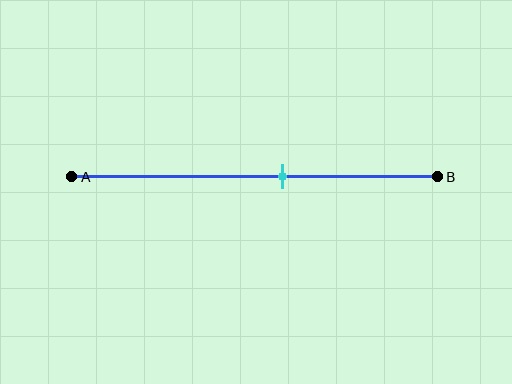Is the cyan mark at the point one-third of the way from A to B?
No, the mark is at about 60% from A, not at the 33% one-third point.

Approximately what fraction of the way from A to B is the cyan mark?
The cyan mark is approximately 60% of the way from A to B.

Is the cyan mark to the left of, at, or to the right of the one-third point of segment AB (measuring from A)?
The cyan mark is to the right of the one-third point of segment AB.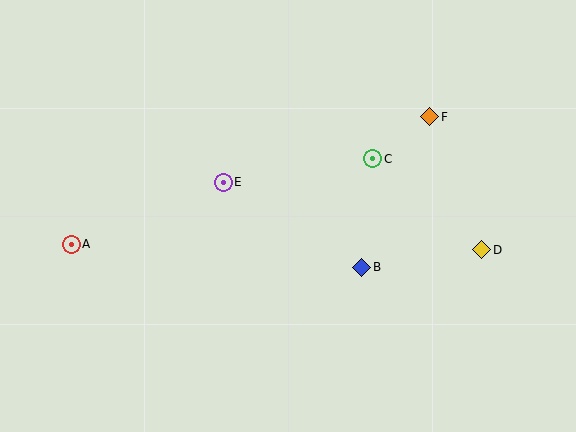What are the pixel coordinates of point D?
Point D is at (481, 250).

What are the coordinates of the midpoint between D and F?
The midpoint between D and F is at (456, 183).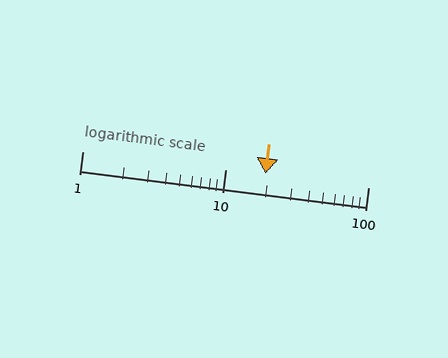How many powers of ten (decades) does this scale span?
The scale spans 2 decades, from 1 to 100.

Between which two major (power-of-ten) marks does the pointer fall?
The pointer is between 10 and 100.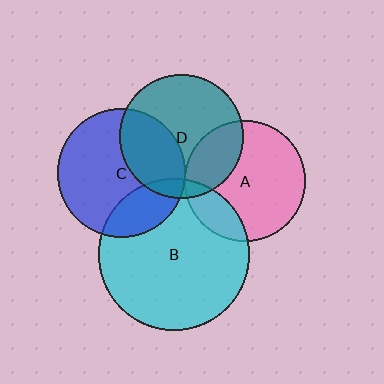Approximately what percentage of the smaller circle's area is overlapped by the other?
Approximately 25%.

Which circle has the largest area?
Circle B (cyan).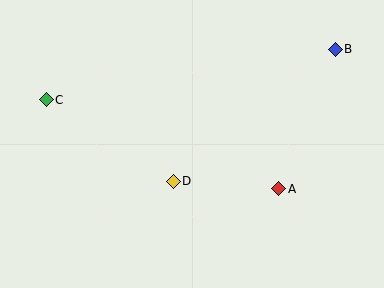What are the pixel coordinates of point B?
Point B is at (335, 49).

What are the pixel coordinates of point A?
Point A is at (279, 189).